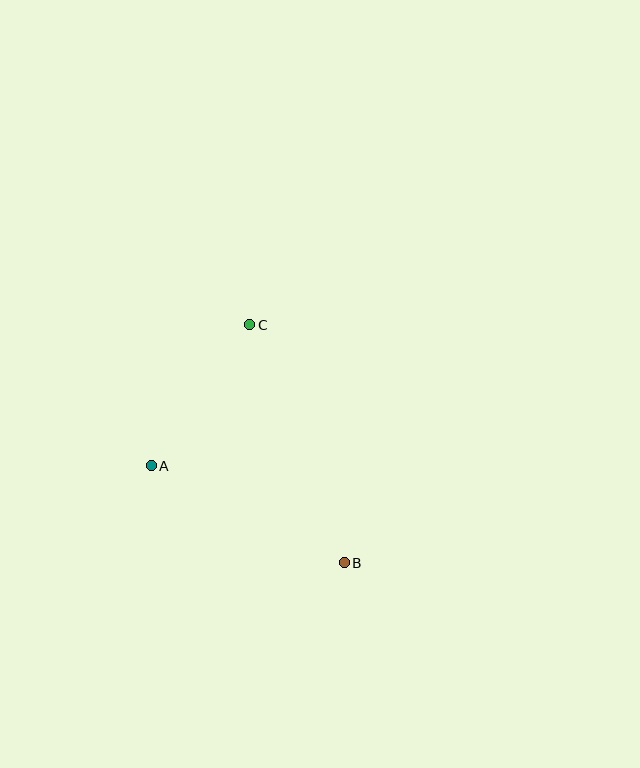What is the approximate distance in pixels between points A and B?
The distance between A and B is approximately 216 pixels.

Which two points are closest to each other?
Points A and C are closest to each other.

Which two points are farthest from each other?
Points B and C are farthest from each other.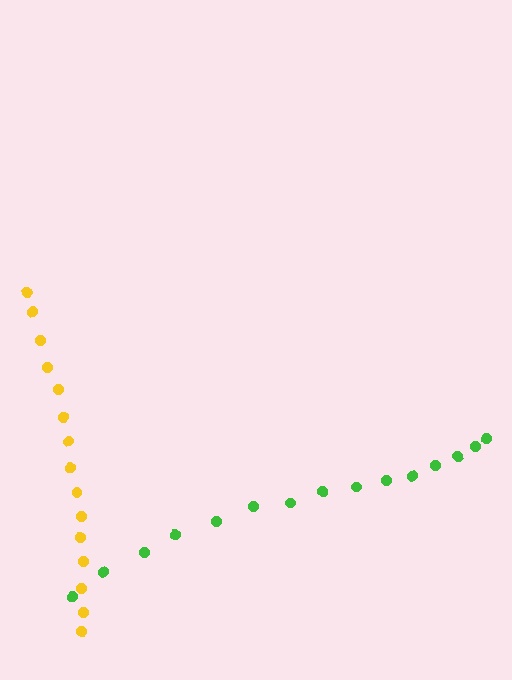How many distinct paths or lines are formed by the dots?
There are 2 distinct paths.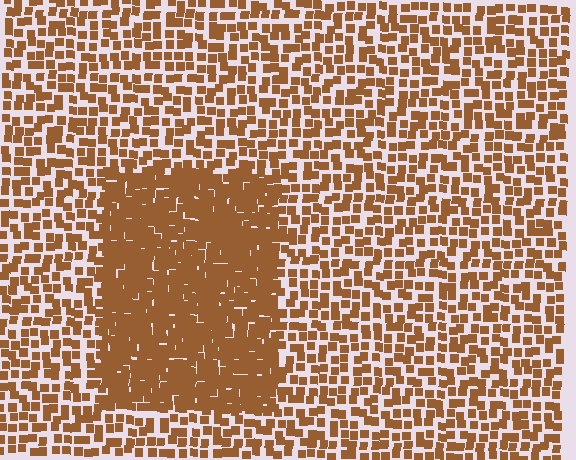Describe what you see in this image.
The image contains small brown elements arranged at two different densities. A rectangle-shaped region is visible where the elements are more densely packed than the surrounding area.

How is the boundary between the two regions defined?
The boundary is defined by a change in element density (approximately 2.1x ratio). All elements are the same color, size, and shape.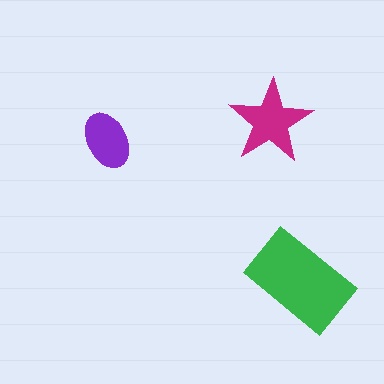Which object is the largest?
The green rectangle.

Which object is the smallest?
The purple ellipse.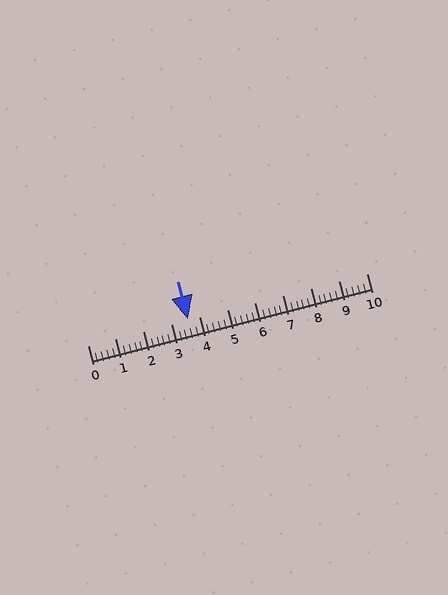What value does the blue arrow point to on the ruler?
The blue arrow points to approximately 3.6.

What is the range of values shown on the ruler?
The ruler shows values from 0 to 10.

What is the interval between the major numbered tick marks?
The major tick marks are spaced 1 units apart.